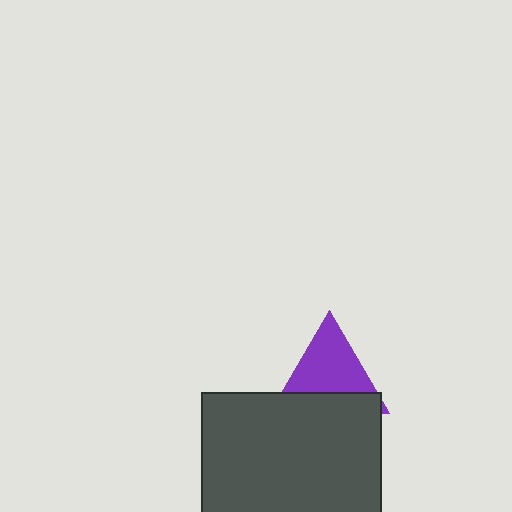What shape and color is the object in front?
The object in front is a dark gray rectangle.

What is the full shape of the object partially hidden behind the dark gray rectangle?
The partially hidden object is a purple triangle.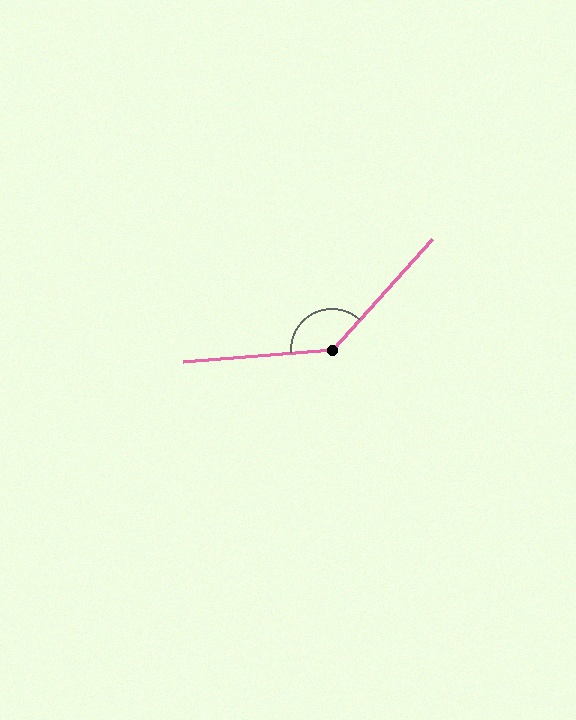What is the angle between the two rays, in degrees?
Approximately 137 degrees.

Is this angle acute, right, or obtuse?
It is obtuse.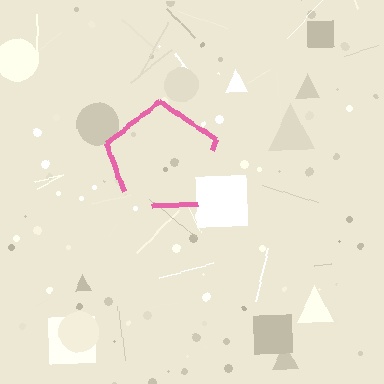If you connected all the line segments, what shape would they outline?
They would outline a pentagon.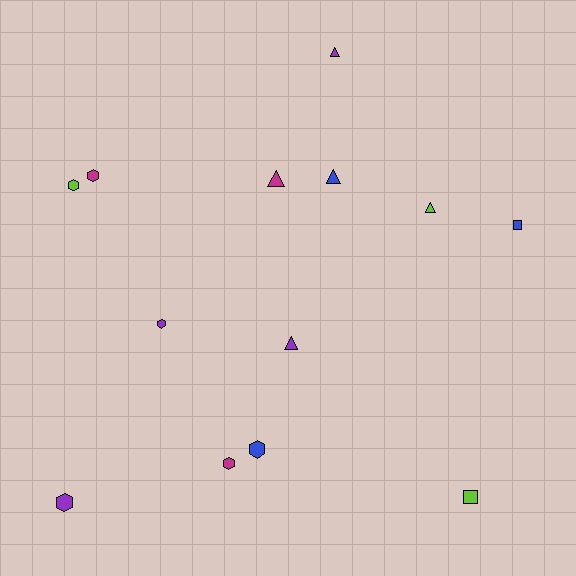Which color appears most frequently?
Purple, with 4 objects.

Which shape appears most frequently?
Hexagon, with 6 objects.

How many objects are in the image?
There are 13 objects.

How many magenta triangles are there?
There is 1 magenta triangle.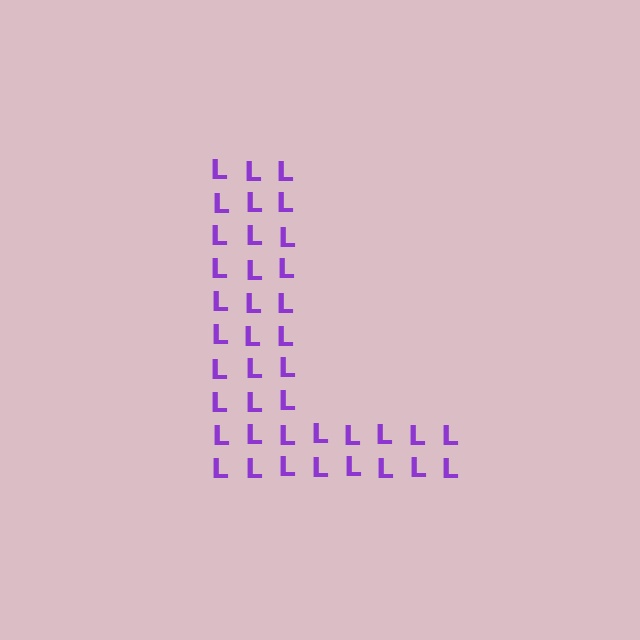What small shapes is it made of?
It is made of small letter L's.